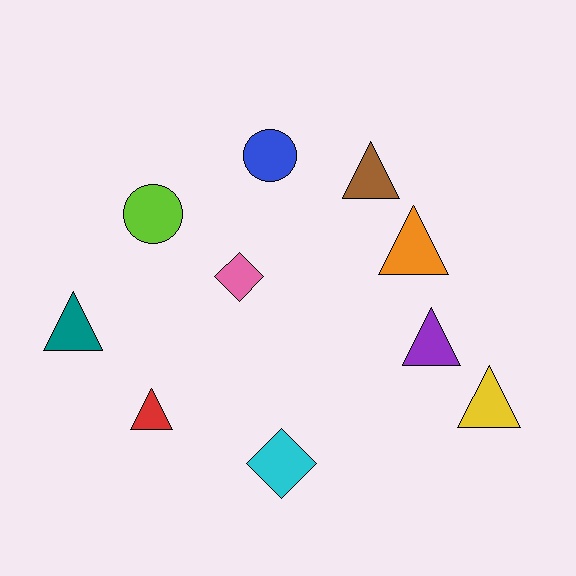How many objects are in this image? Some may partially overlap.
There are 10 objects.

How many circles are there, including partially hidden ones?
There are 2 circles.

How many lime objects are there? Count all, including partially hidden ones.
There is 1 lime object.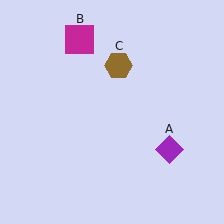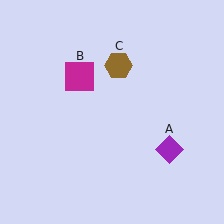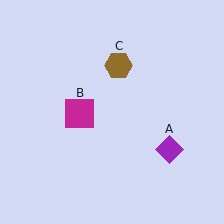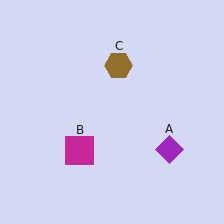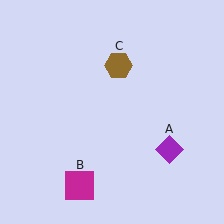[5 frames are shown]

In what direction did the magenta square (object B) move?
The magenta square (object B) moved down.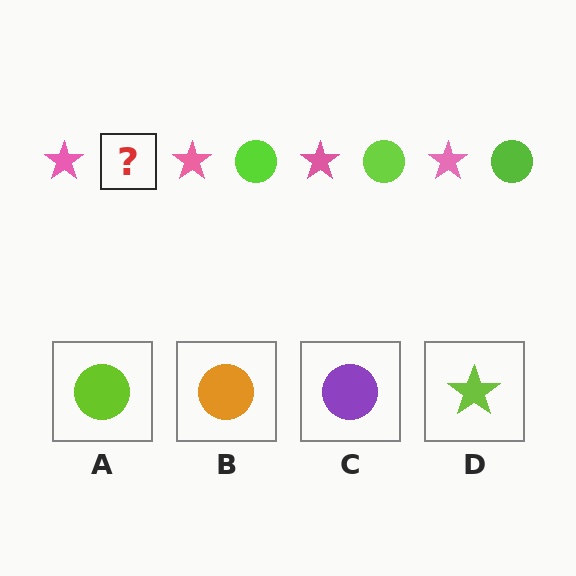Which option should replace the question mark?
Option A.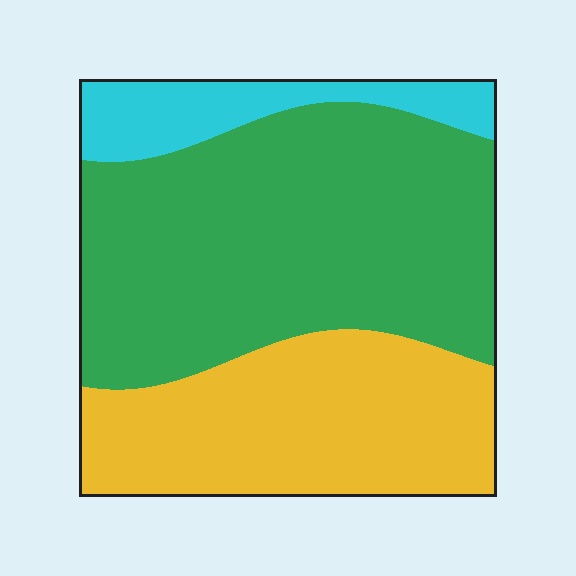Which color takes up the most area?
Green, at roughly 55%.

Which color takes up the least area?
Cyan, at roughly 10%.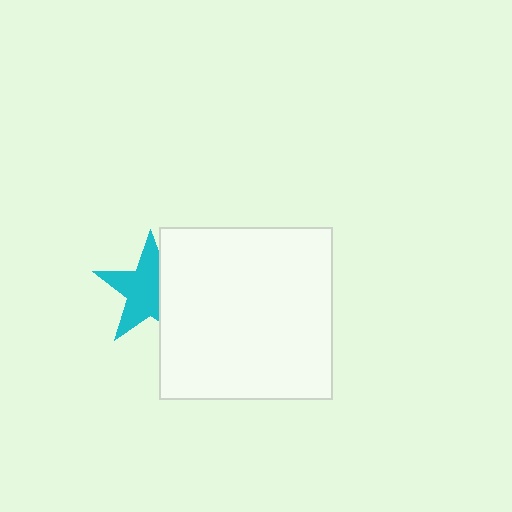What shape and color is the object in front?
The object in front is a white square.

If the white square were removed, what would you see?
You would see the complete cyan star.